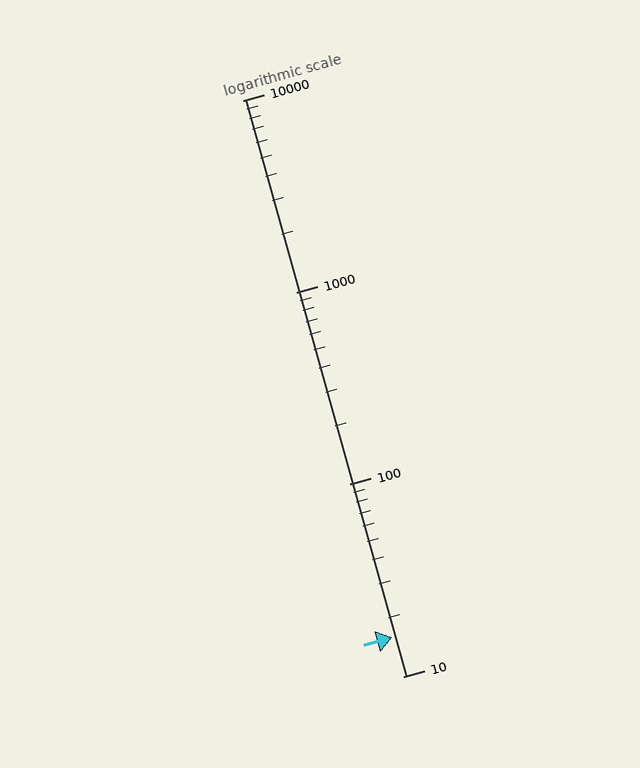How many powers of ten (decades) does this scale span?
The scale spans 3 decades, from 10 to 10000.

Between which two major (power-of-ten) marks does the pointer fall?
The pointer is between 10 and 100.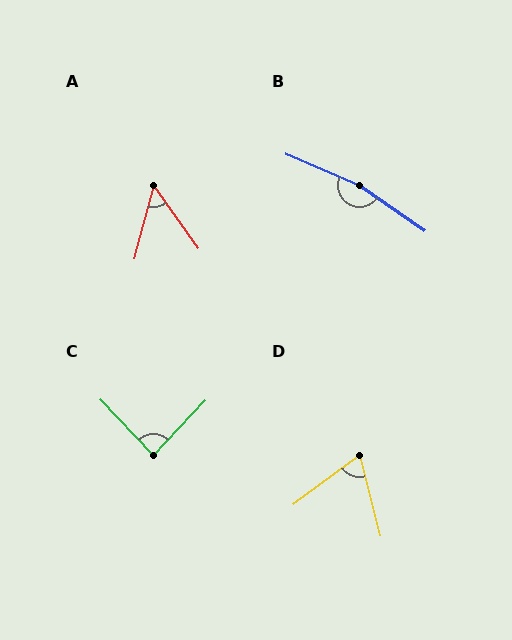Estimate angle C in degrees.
Approximately 88 degrees.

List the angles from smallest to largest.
A (50°), D (68°), C (88°), B (169°).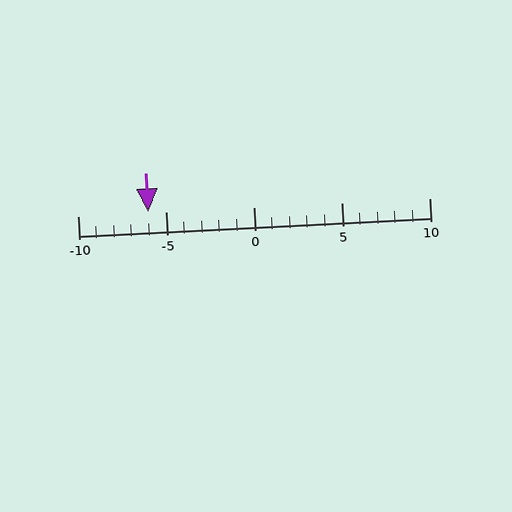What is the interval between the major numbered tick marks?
The major tick marks are spaced 5 units apart.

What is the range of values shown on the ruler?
The ruler shows values from -10 to 10.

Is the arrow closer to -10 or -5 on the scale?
The arrow is closer to -5.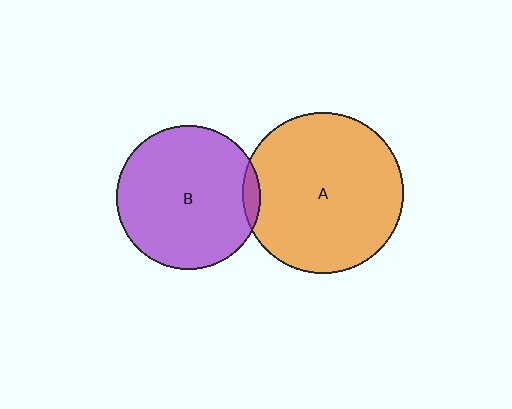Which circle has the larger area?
Circle A (orange).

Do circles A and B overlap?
Yes.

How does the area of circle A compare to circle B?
Approximately 1.2 times.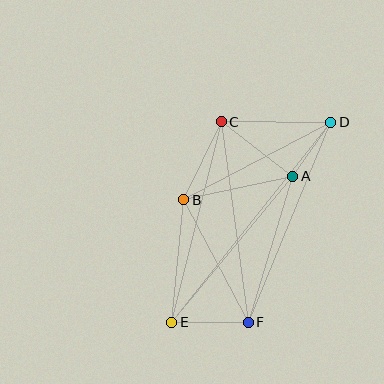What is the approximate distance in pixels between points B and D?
The distance between B and D is approximately 166 pixels.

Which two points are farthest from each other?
Points D and E are farthest from each other.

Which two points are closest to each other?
Points A and D are closest to each other.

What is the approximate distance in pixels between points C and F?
The distance between C and F is approximately 202 pixels.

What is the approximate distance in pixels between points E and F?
The distance between E and F is approximately 77 pixels.